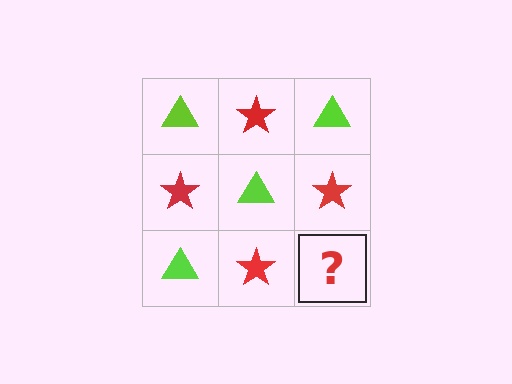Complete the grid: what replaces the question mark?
The question mark should be replaced with a lime triangle.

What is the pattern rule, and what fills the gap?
The rule is that it alternates lime triangle and red star in a checkerboard pattern. The gap should be filled with a lime triangle.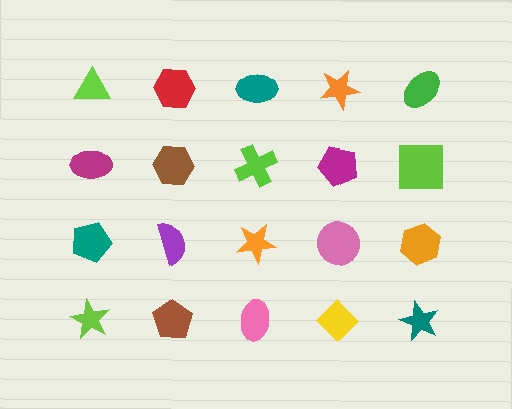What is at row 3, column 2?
A purple semicircle.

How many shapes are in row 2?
5 shapes.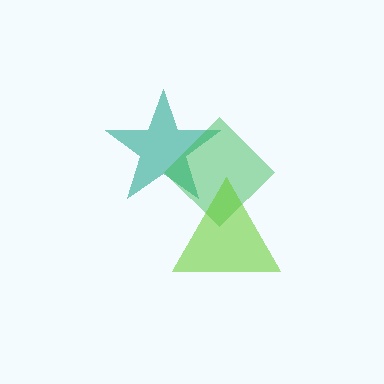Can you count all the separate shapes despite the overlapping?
Yes, there are 3 separate shapes.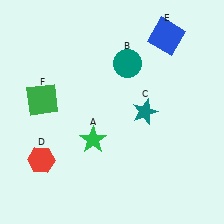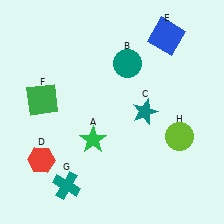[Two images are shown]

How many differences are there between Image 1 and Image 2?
There are 2 differences between the two images.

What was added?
A teal cross (G), a lime circle (H) were added in Image 2.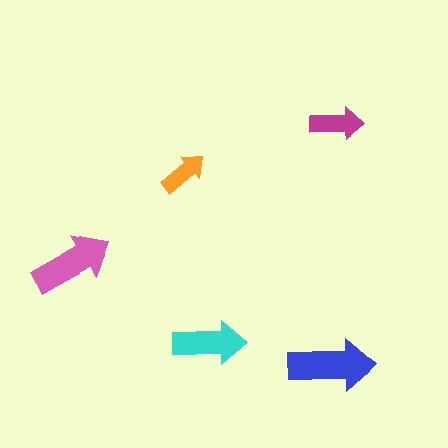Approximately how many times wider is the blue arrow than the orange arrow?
About 2 times wider.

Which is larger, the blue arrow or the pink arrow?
The blue one.